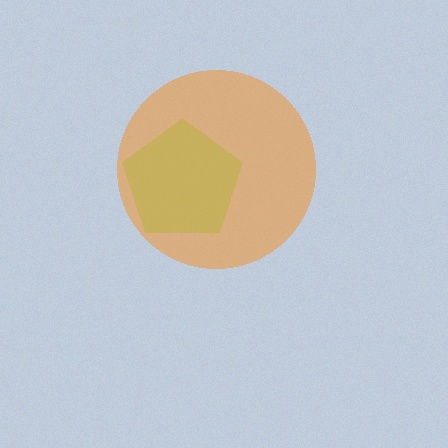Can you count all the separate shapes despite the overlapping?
Yes, there are 2 separate shapes.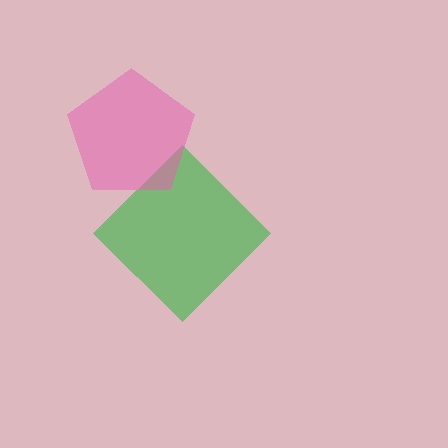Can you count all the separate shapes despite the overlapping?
Yes, there are 2 separate shapes.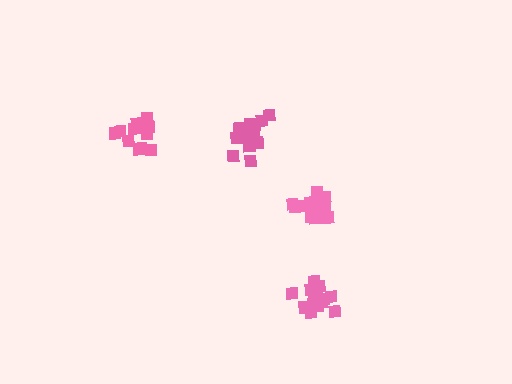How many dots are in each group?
Group 1: 16 dots, Group 2: 17 dots, Group 3: 15 dots, Group 4: 17 dots (65 total).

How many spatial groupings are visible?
There are 4 spatial groupings.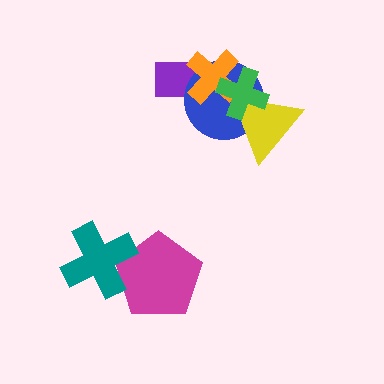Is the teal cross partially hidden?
No, no other shape covers it.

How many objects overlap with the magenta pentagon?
1 object overlaps with the magenta pentagon.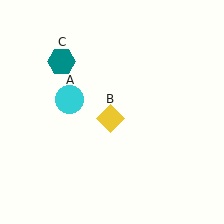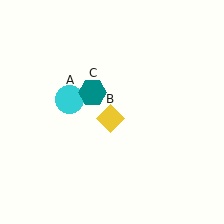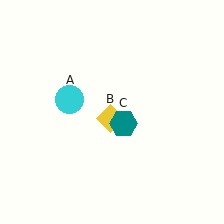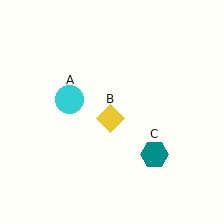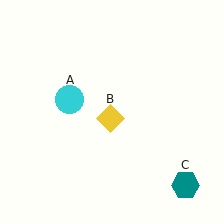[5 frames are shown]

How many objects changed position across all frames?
1 object changed position: teal hexagon (object C).